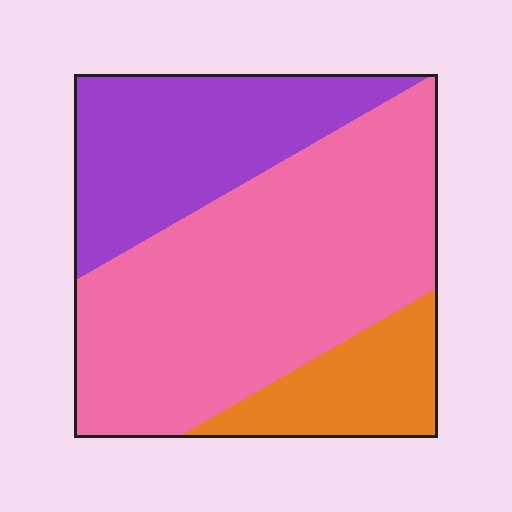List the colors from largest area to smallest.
From largest to smallest: pink, purple, orange.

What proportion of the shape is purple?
Purple takes up between a sixth and a third of the shape.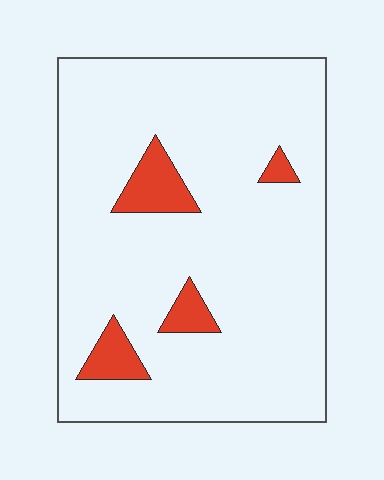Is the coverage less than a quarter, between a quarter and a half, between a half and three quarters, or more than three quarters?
Less than a quarter.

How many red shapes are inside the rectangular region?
4.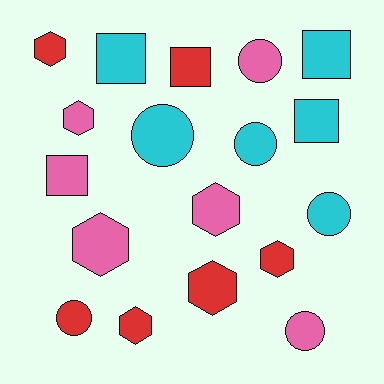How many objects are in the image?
There are 18 objects.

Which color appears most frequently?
Cyan, with 6 objects.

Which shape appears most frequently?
Hexagon, with 7 objects.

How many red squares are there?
There is 1 red square.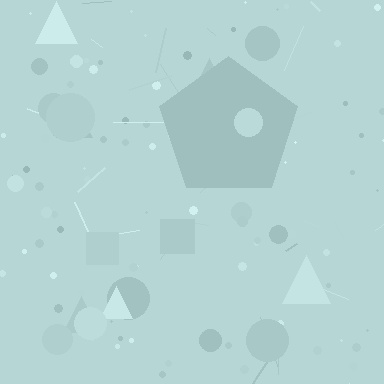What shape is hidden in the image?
A pentagon is hidden in the image.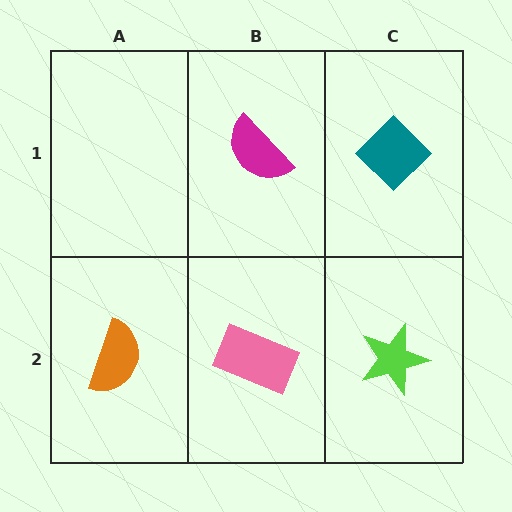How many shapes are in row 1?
2 shapes.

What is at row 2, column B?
A pink rectangle.